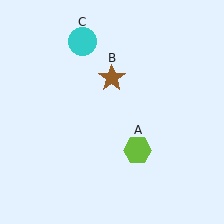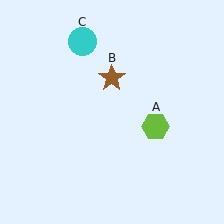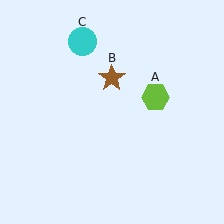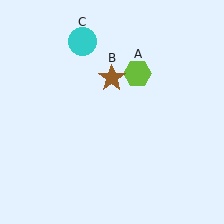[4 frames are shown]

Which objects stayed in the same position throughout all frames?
Brown star (object B) and cyan circle (object C) remained stationary.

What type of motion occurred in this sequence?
The lime hexagon (object A) rotated counterclockwise around the center of the scene.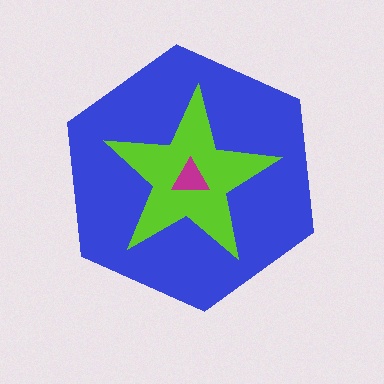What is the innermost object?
The magenta triangle.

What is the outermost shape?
The blue hexagon.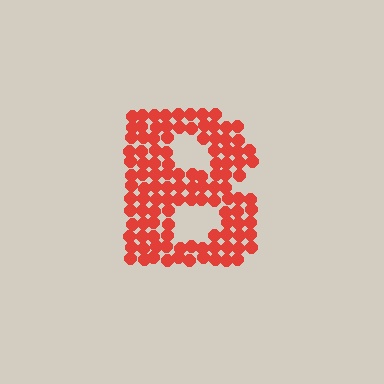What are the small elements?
The small elements are circles.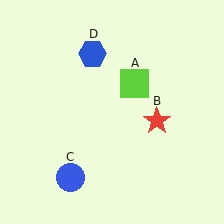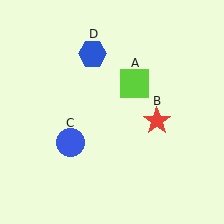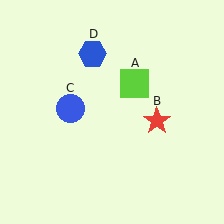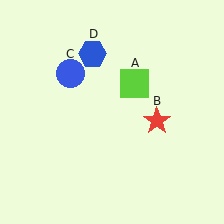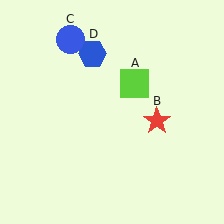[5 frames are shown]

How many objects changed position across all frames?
1 object changed position: blue circle (object C).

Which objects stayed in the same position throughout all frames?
Lime square (object A) and red star (object B) and blue hexagon (object D) remained stationary.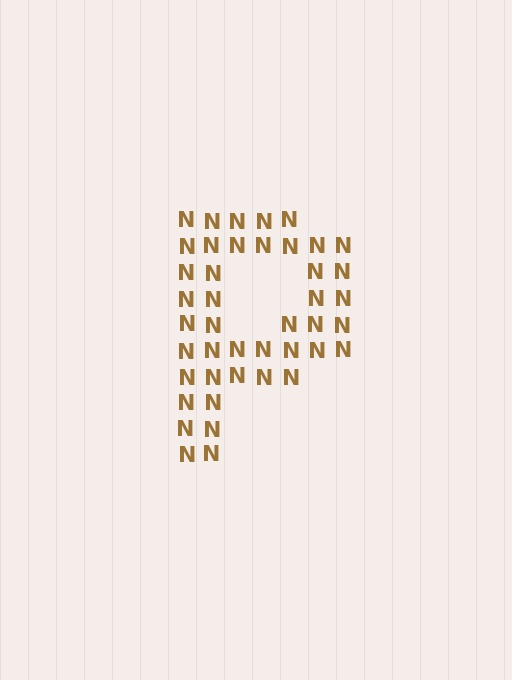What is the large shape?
The large shape is the letter P.